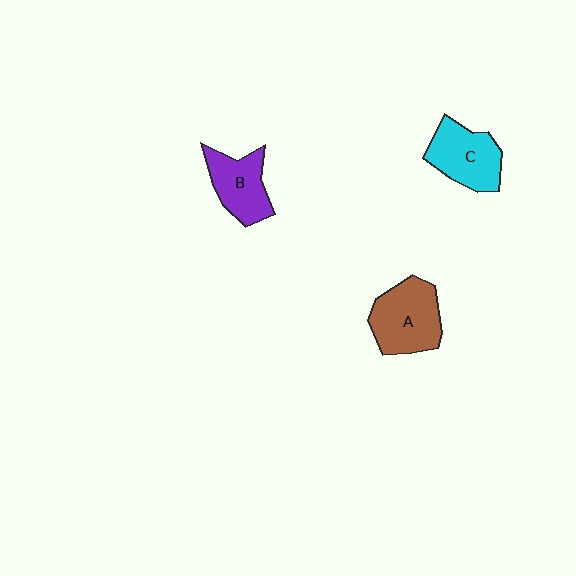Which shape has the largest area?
Shape A (brown).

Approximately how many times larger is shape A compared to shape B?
Approximately 1.3 times.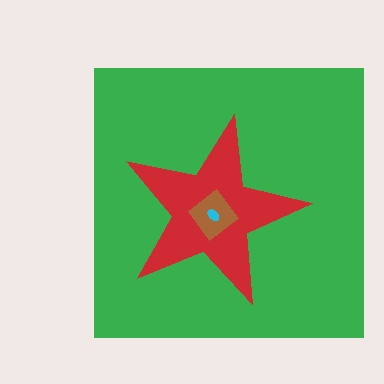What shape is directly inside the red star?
The brown diamond.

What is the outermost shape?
The green square.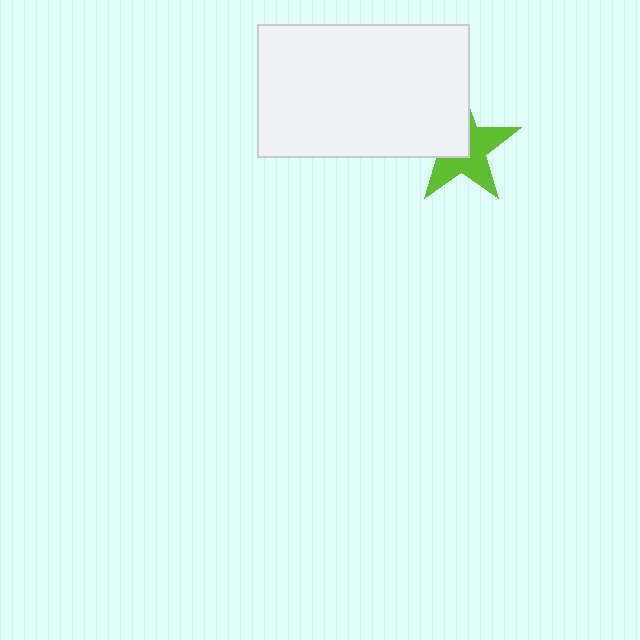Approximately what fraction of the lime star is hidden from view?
Roughly 43% of the lime star is hidden behind the white rectangle.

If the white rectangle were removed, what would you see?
You would see the complete lime star.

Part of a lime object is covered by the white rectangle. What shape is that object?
It is a star.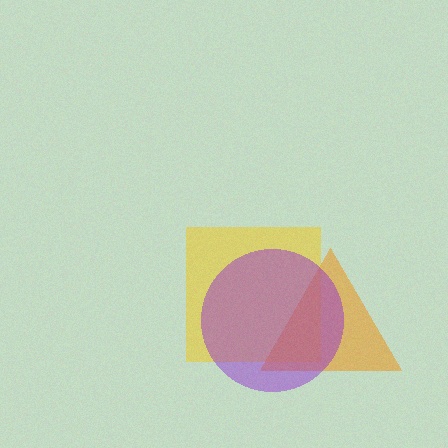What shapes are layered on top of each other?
The layered shapes are: a yellow square, an orange triangle, a purple circle.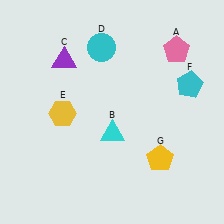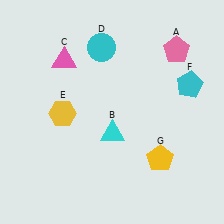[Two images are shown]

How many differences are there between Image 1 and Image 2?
There is 1 difference between the two images.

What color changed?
The triangle (C) changed from purple in Image 1 to pink in Image 2.